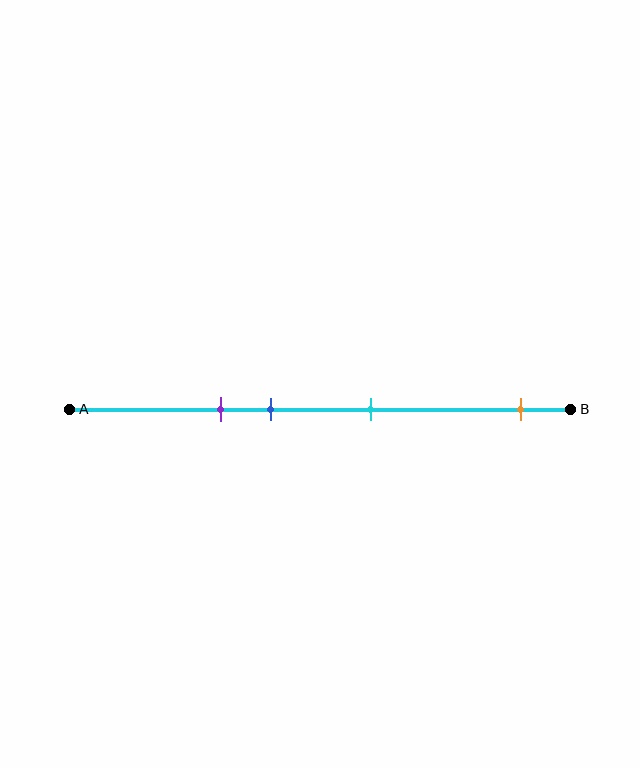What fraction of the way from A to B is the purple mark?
The purple mark is approximately 30% (0.3) of the way from A to B.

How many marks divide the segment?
There are 4 marks dividing the segment.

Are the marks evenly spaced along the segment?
No, the marks are not evenly spaced.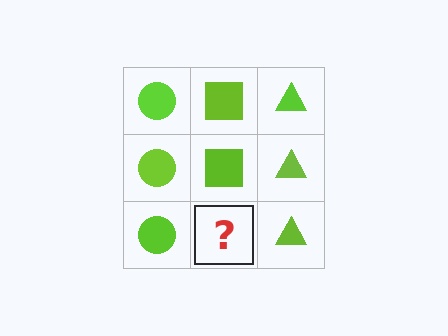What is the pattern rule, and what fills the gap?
The rule is that each column has a consistent shape. The gap should be filled with a lime square.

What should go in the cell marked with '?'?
The missing cell should contain a lime square.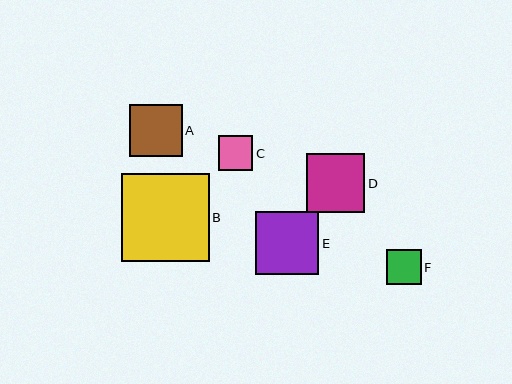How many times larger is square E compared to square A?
Square E is approximately 1.2 times the size of square A.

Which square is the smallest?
Square C is the smallest with a size of approximately 35 pixels.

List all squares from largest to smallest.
From largest to smallest: B, E, D, A, F, C.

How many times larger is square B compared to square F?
Square B is approximately 2.5 times the size of square F.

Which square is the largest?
Square B is the largest with a size of approximately 88 pixels.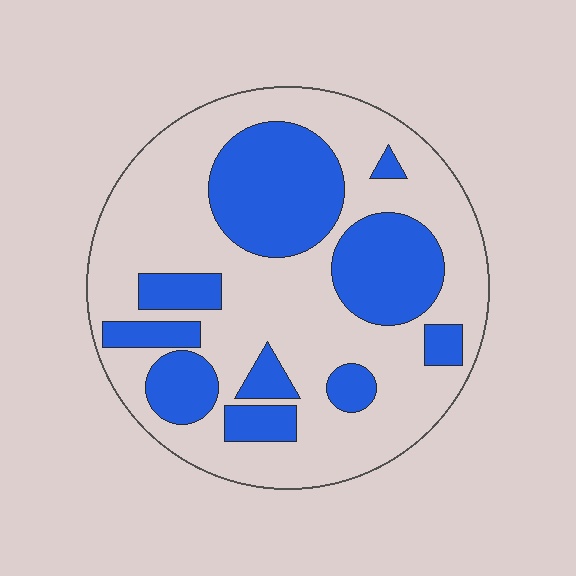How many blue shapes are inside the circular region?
10.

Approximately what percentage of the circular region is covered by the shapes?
Approximately 35%.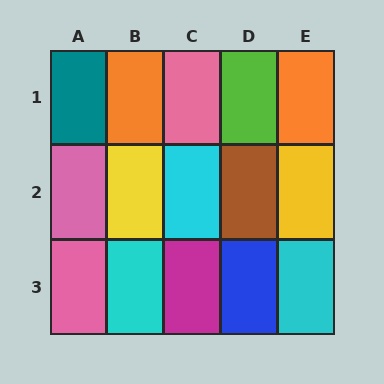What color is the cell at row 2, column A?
Pink.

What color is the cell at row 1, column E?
Orange.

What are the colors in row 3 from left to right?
Pink, cyan, magenta, blue, cyan.